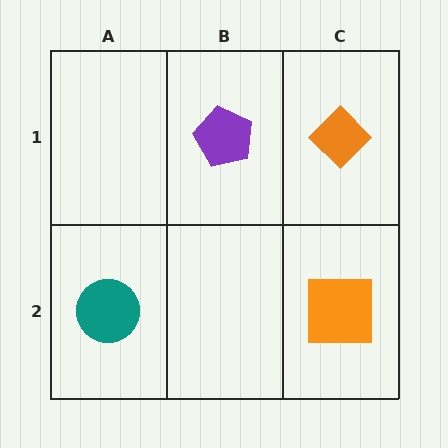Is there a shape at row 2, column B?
No, that cell is empty.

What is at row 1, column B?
A purple pentagon.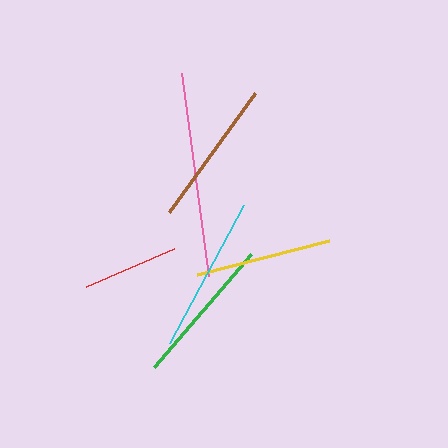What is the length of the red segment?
The red segment is approximately 95 pixels long.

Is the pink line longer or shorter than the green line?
The pink line is longer than the green line.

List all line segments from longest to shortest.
From longest to shortest: pink, cyan, green, brown, yellow, red.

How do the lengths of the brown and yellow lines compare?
The brown and yellow lines are approximately the same length.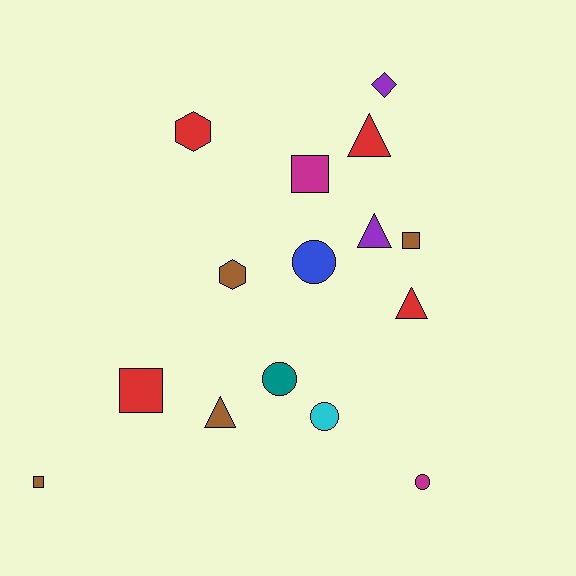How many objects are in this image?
There are 15 objects.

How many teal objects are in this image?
There is 1 teal object.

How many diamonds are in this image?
There is 1 diamond.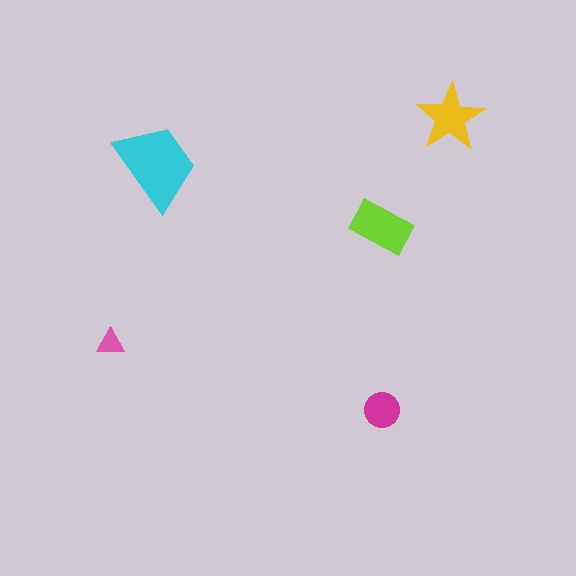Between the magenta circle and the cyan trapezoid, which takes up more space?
The cyan trapezoid.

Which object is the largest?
The cyan trapezoid.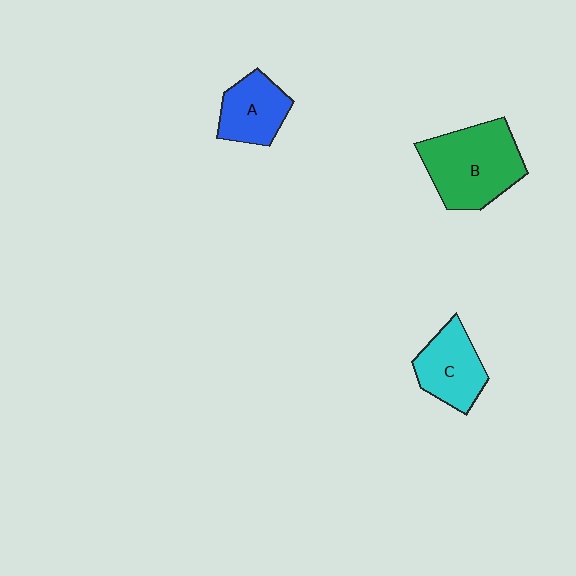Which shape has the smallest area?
Shape A (blue).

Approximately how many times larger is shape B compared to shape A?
Approximately 1.7 times.